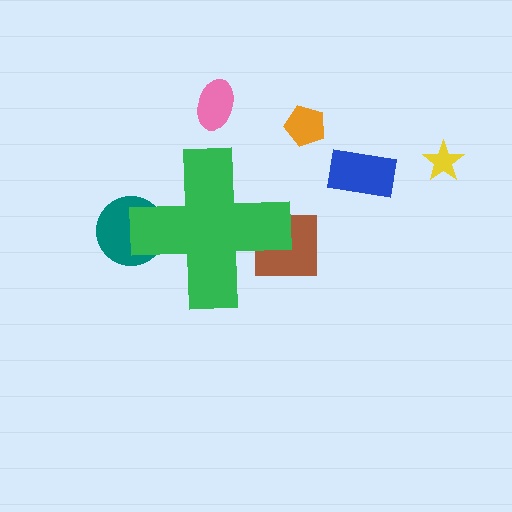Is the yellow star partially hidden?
No, the yellow star is fully visible.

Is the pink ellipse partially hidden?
No, the pink ellipse is fully visible.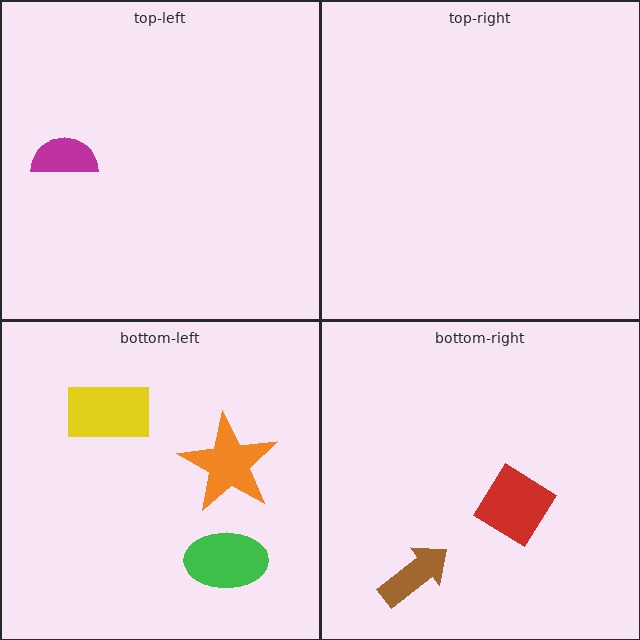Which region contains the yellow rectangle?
The bottom-left region.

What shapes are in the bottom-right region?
The red diamond, the brown arrow.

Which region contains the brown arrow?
The bottom-right region.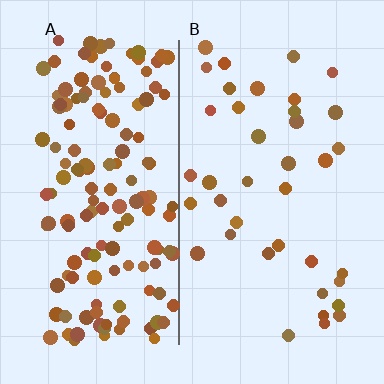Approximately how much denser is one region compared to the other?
Approximately 3.8× — region A over region B.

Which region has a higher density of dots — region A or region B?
A (the left).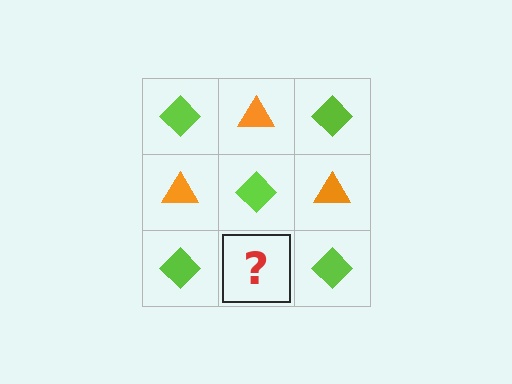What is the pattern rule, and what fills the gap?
The rule is that it alternates lime diamond and orange triangle in a checkerboard pattern. The gap should be filled with an orange triangle.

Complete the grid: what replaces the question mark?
The question mark should be replaced with an orange triangle.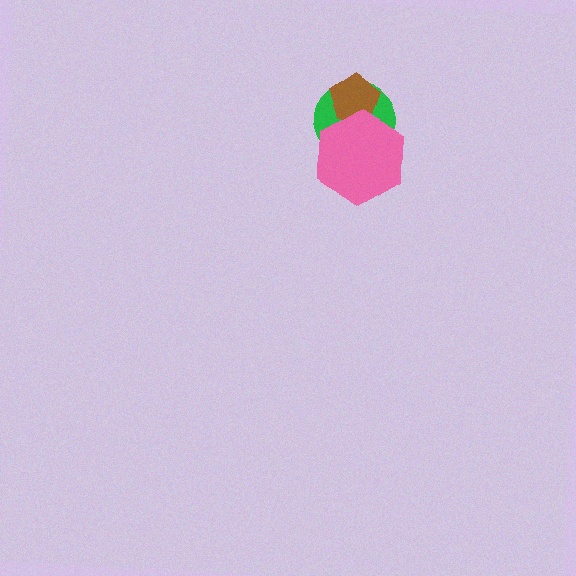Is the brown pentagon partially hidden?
Yes, it is partially covered by another shape.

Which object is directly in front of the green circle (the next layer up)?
The brown pentagon is directly in front of the green circle.